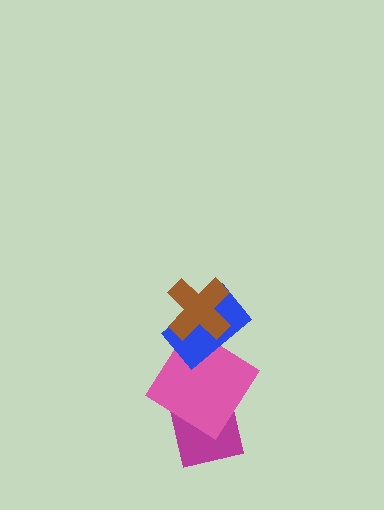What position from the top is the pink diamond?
The pink diamond is 3rd from the top.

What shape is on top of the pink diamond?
The blue rectangle is on top of the pink diamond.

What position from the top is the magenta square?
The magenta square is 4th from the top.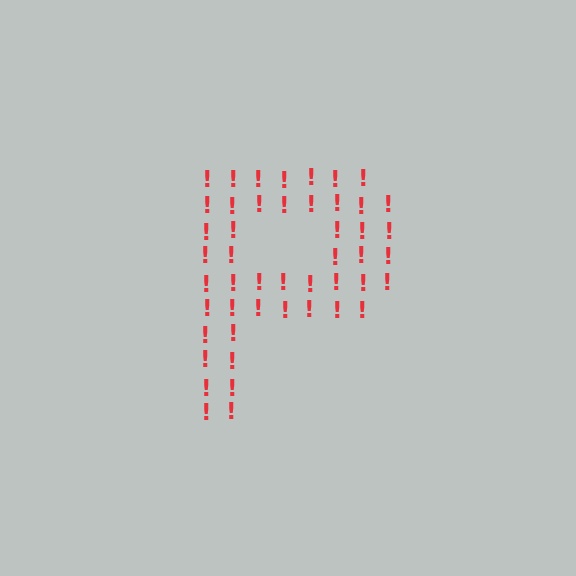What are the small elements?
The small elements are exclamation marks.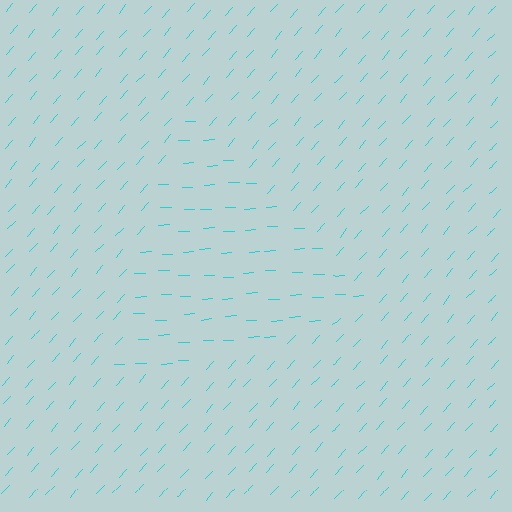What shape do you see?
I see a triangle.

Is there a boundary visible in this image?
Yes, there is a texture boundary formed by a change in line orientation.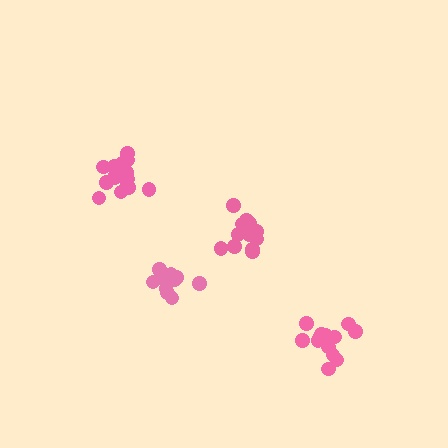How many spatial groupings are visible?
There are 4 spatial groupings.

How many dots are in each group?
Group 1: 11 dots, Group 2: 16 dots, Group 3: 13 dots, Group 4: 12 dots (52 total).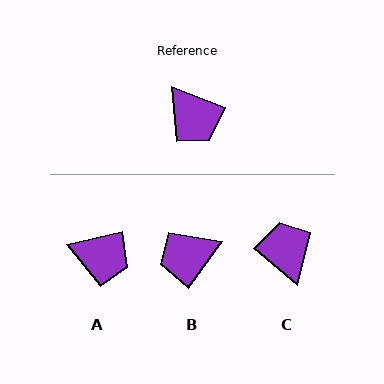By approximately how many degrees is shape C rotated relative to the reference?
Approximately 161 degrees counter-clockwise.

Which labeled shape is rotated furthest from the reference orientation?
C, about 161 degrees away.